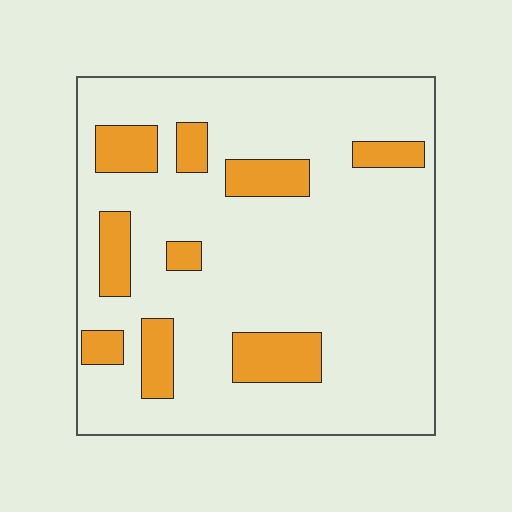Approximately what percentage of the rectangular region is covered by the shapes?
Approximately 15%.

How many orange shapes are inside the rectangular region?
9.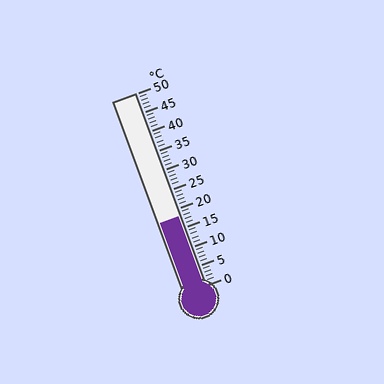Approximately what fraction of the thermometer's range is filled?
The thermometer is filled to approximately 35% of its range.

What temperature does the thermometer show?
The thermometer shows approximately 18°C.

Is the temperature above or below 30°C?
The temperature is below 30°C.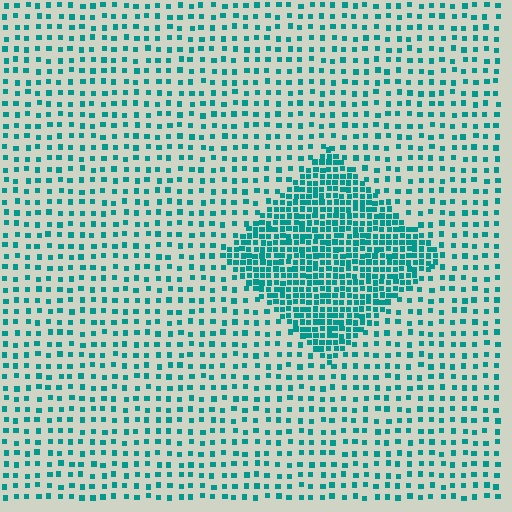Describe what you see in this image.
The image contains small teal elements arranged at two different densities. A diamond-shaped region is visible where the elements are more densely packed than the surrounding area.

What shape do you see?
I see a diamond.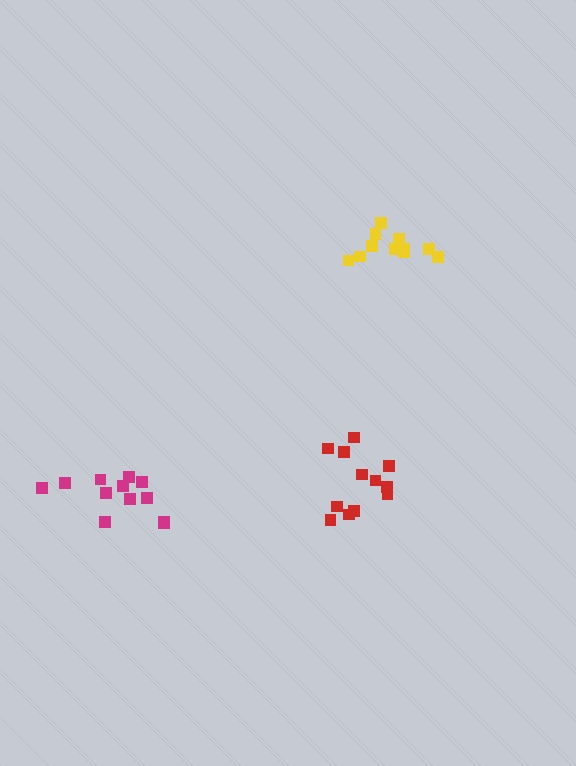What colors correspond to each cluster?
The clusters are colored: magenta, red, yellow.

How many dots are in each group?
Group 1: 12 dots, Group 2: 12 dots, Group 3: 11 dots (35 total).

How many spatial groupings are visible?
There are 3 spatial groupings.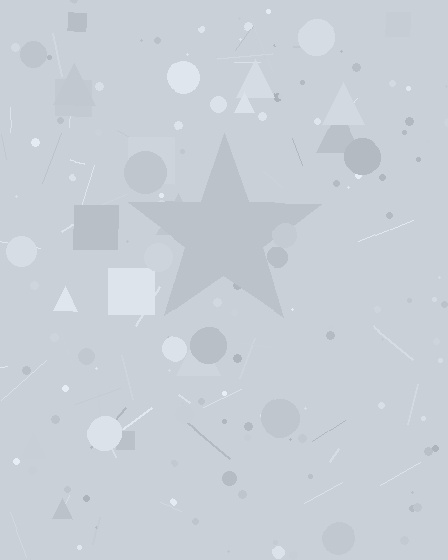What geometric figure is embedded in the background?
A star is embedded in the background.